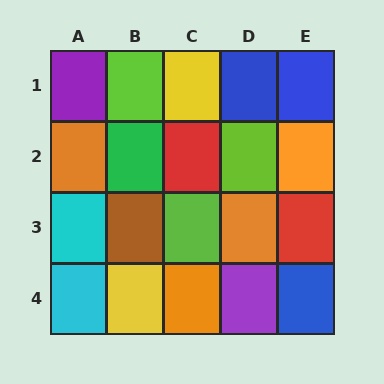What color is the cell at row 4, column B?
Yellow.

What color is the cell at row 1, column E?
Blue.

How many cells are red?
2 cells are red.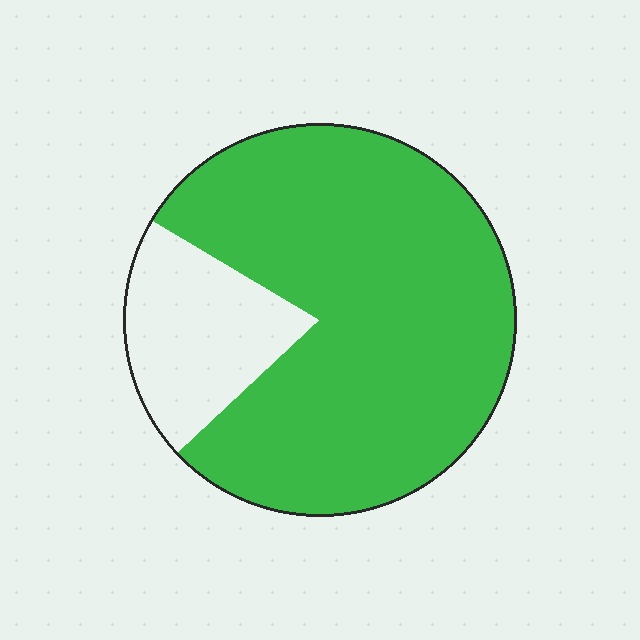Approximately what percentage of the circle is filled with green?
Approximately 80%.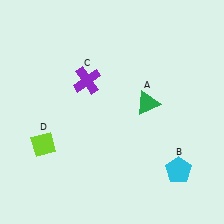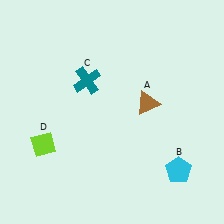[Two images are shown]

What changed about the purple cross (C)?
In Image 1, C is purple. In Image 2, it changed to teal.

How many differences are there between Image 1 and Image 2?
There are 2 differences between the two images.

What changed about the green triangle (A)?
In Image 1, A is green. In Image 2, it changed to brown.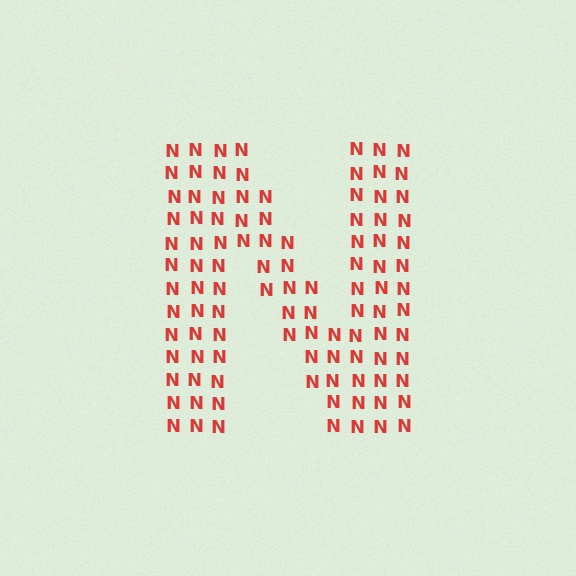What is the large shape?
The large shape is the letter N.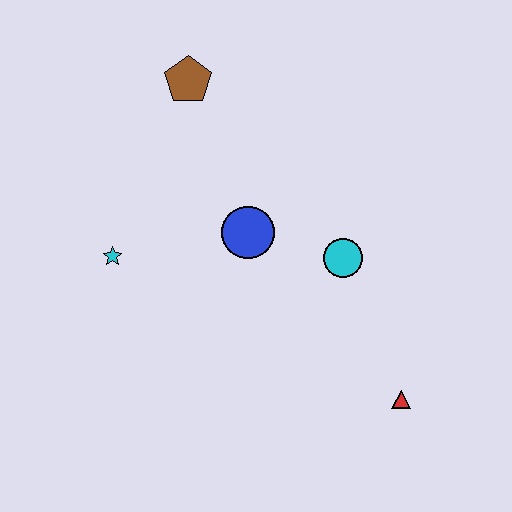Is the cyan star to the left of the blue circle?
Yes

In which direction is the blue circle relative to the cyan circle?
The blue circle is to the left of the cyan circle.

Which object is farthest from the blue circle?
The red triangle is farthest from the blue circle.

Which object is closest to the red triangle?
The cyan circle is closest to the red triangle.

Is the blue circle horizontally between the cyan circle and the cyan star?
Yes